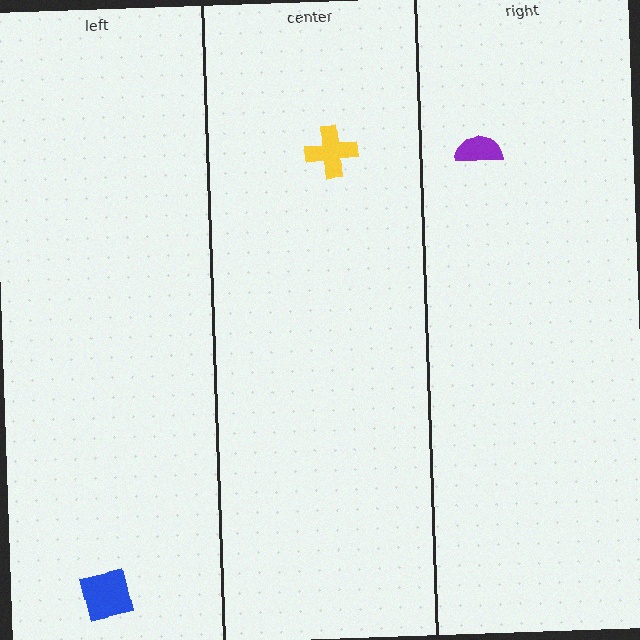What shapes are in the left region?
The blue square.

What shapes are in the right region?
The purple semicircle.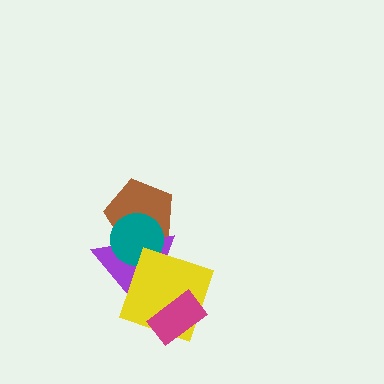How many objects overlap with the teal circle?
2 objects overlap with the teal circle.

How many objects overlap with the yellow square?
2 objects overlap with the yellow square.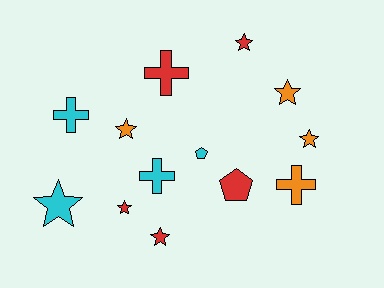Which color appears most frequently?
Red, with 5 objects.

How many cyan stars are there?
There is 1 cyan star.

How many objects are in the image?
There are 13 objects.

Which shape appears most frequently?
Star, with 7 objects.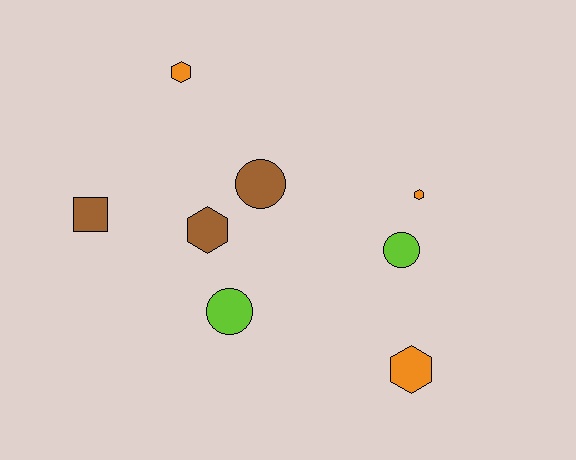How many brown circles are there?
There is 1 brown circle.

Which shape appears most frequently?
Hexagon, with 4 objects.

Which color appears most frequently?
Orange, with 3 objects.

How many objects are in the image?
There are 8 objects.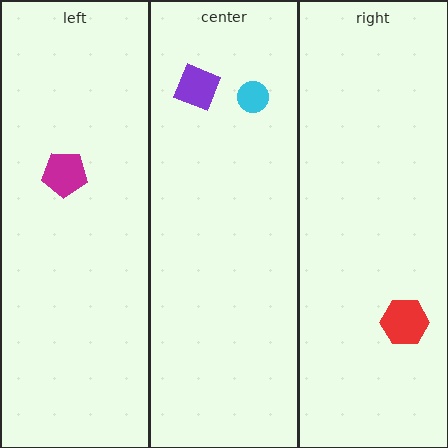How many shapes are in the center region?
2.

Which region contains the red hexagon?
The right region.